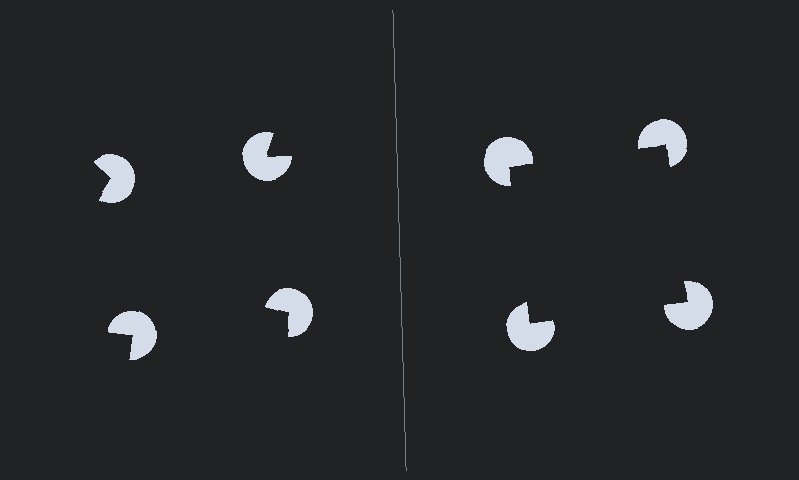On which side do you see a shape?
An illusory square appears on the right side. On the left side the wedge cuts are rotated, so no coherent shape forms.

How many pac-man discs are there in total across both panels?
8 — 4 on each side.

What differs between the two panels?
The pac-man discs are positioned identically on both sides; only the wedge orientations differ. On the right they align to a square; on the left they are misaligned.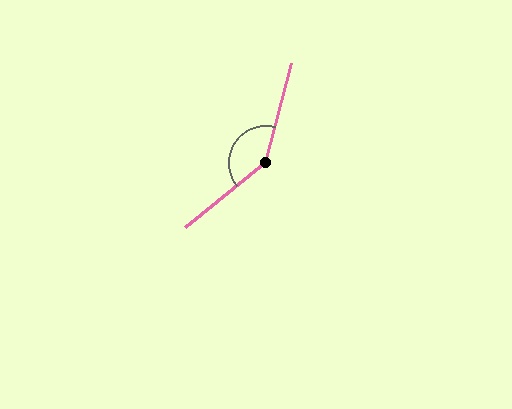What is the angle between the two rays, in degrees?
Approximately 143 degrees.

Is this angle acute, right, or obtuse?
It is obtuse.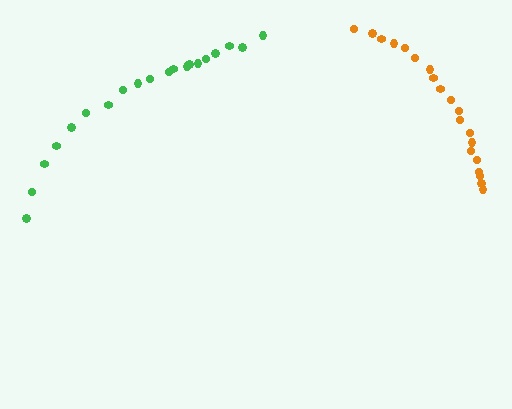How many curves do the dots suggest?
There are 2 distinct paths.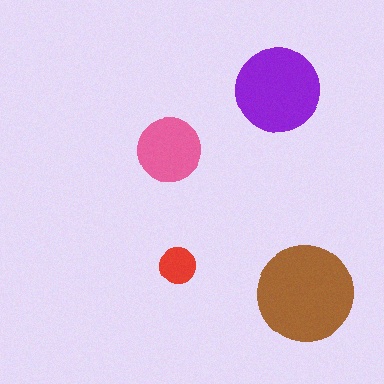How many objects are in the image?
There are 4 objects in the image.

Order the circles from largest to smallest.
the brown one, the purple one, the pink one, the red one.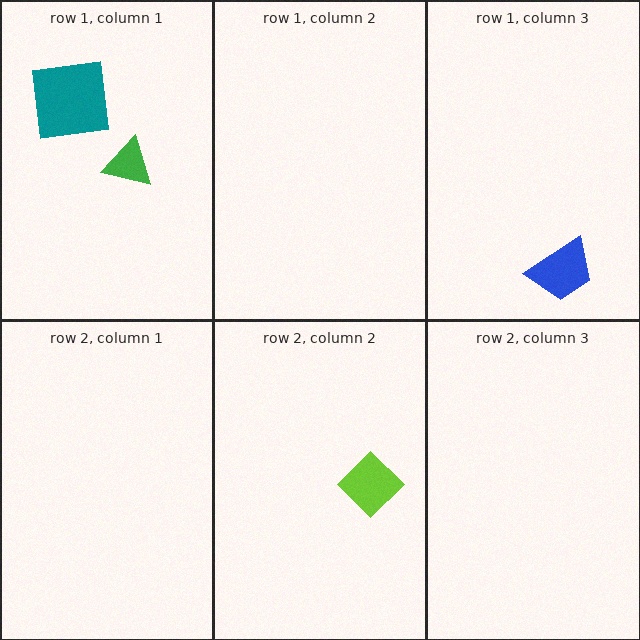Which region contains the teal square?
The row 1, column 1 region.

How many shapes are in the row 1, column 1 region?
2.